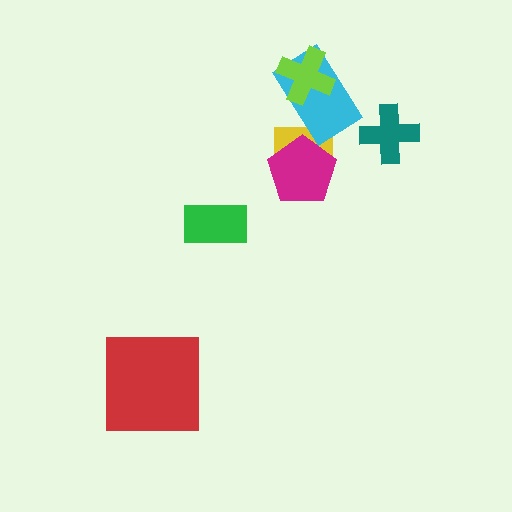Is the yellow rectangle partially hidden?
Yes, it is partially covered by another shape.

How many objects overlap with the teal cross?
0 objects overlap with the teal cross.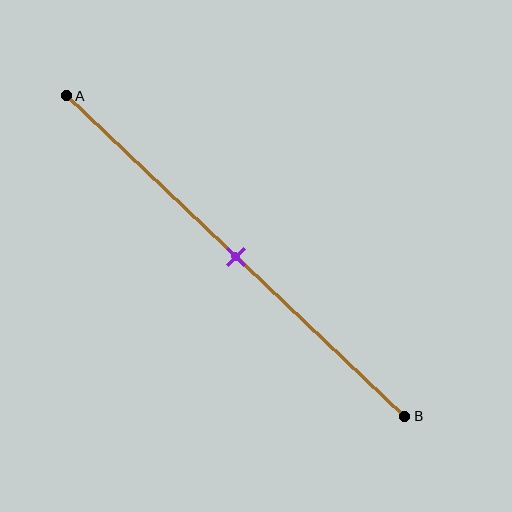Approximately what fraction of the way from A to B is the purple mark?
The purple mark is approximately 50% of the way from A to B.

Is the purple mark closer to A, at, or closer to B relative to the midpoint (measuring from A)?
The purple mark is approximately at the midpoint of segment AB.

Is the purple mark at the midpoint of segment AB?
Yes, the mark is approximately at the midpoint.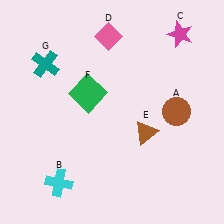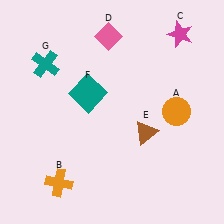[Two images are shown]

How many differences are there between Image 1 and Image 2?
There are 3 differences between the two images.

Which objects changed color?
A changed from brown to orange. B changed from cyan to orange. F changed from green to teal.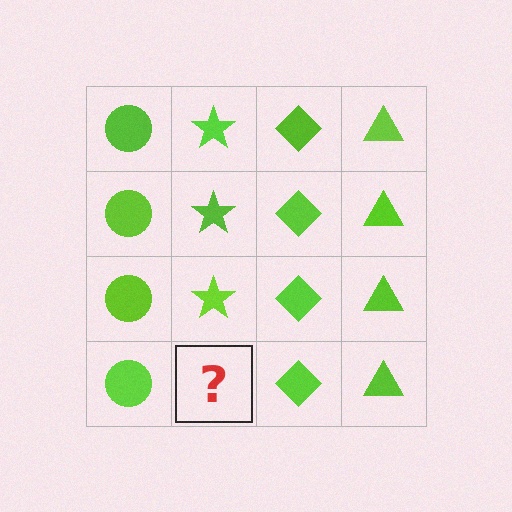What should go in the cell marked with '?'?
The missing cell should contain a lime star.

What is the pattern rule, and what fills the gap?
The rule is that each column has a consistent shape. The gap should be filled with a lime star.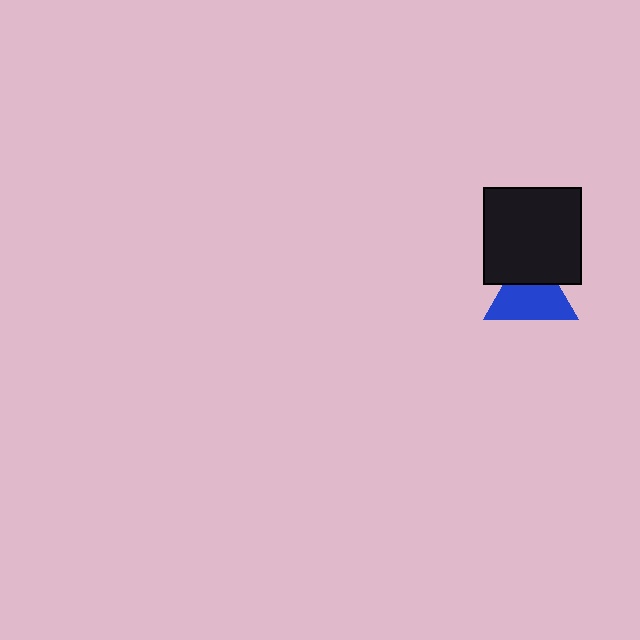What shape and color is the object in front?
The object in front is a black rectangle.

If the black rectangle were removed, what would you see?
You would see the complete blue triangle.